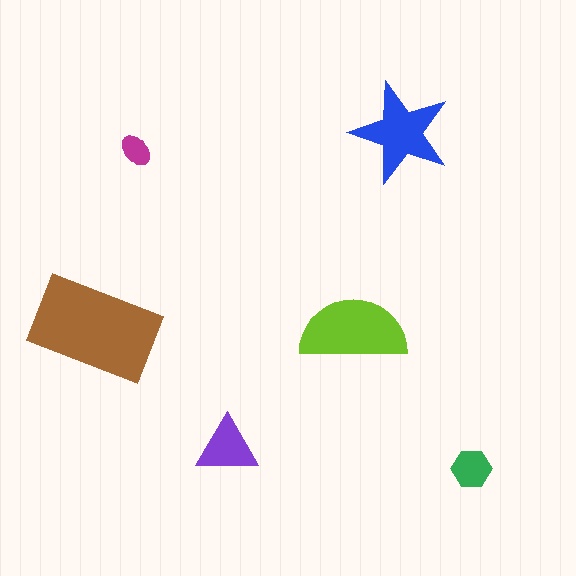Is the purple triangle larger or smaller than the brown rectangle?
Smaller.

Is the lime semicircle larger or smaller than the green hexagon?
Larger.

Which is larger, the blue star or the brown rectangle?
The brown rectangle.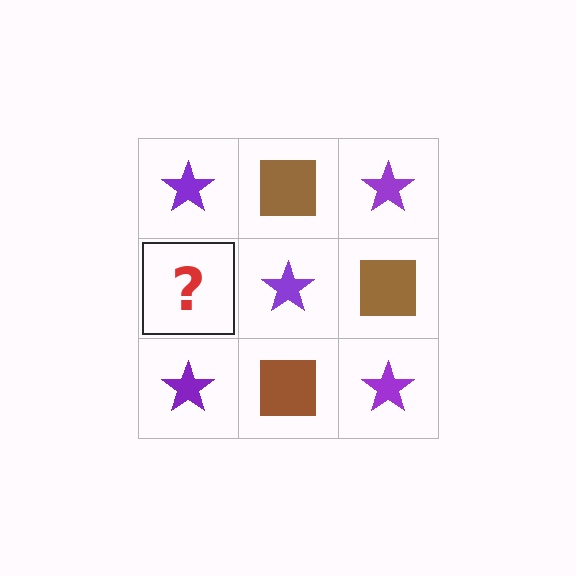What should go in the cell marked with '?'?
The missing cell should contain a brown square.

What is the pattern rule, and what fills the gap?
The rule is that it alternates purple star and brown square in a checkerboard pattern. The gap should be filled with a brown square.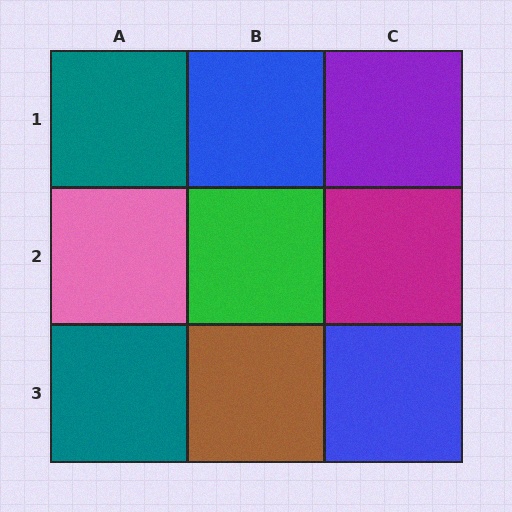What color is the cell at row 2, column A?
Pink.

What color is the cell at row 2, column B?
Green.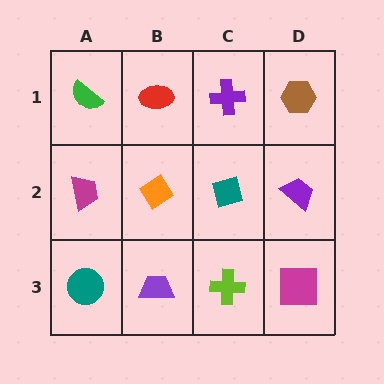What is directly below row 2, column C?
A lime cross.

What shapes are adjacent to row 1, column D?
A purple trapezoid (row 2, column D), a purple cross (row 1, column C).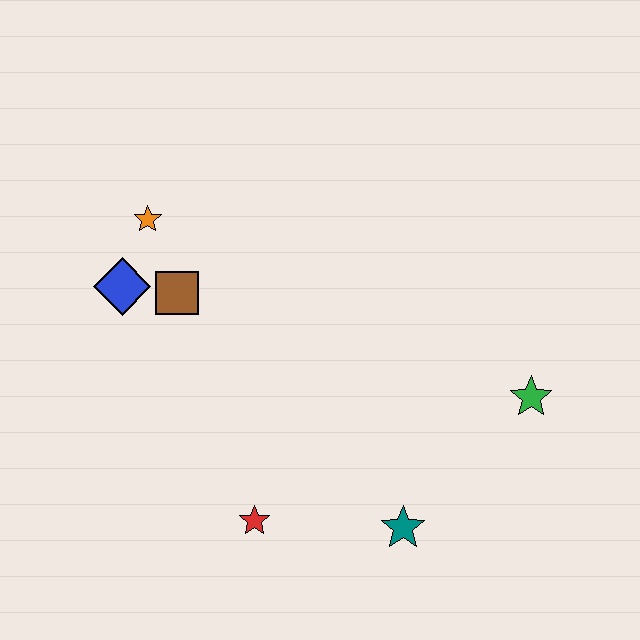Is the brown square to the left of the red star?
Yes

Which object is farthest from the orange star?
The green star is farthest from the orange star.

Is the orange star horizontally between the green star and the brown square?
No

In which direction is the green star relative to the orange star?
The green star is to the right of the orange star.